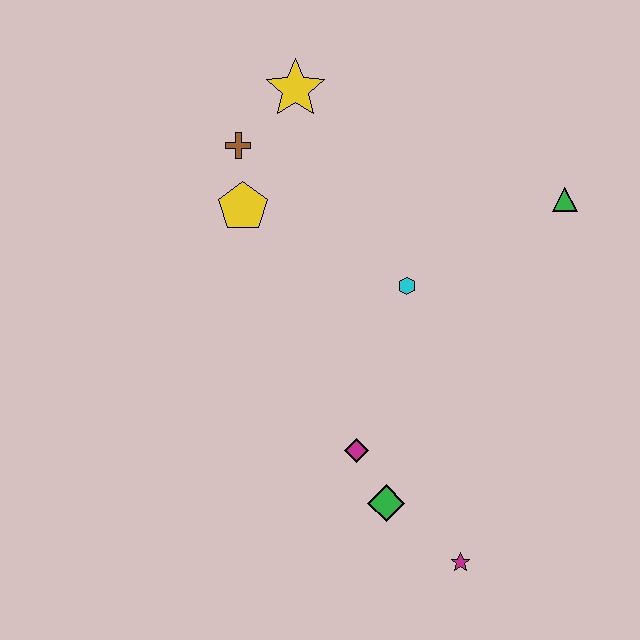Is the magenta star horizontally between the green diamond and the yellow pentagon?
No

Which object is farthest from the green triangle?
The magenta star is farthest from the green triangle.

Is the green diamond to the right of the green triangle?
No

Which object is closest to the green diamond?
The magenta diamond is closest to the green diamond.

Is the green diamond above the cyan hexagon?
No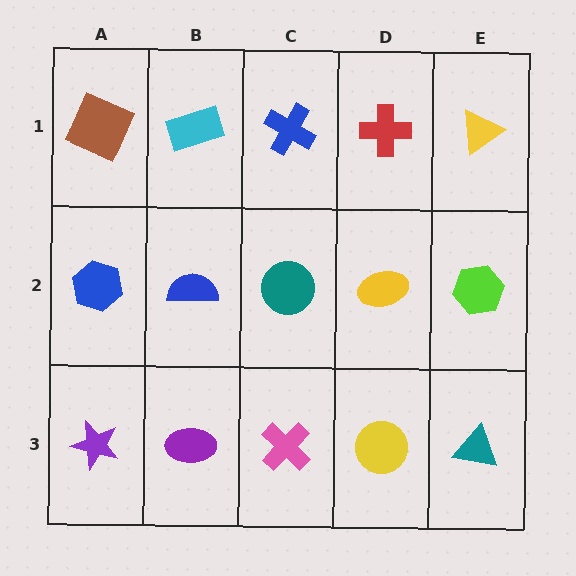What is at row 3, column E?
A teal triangle.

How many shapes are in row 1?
5 shapes.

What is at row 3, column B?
A purple ellipse.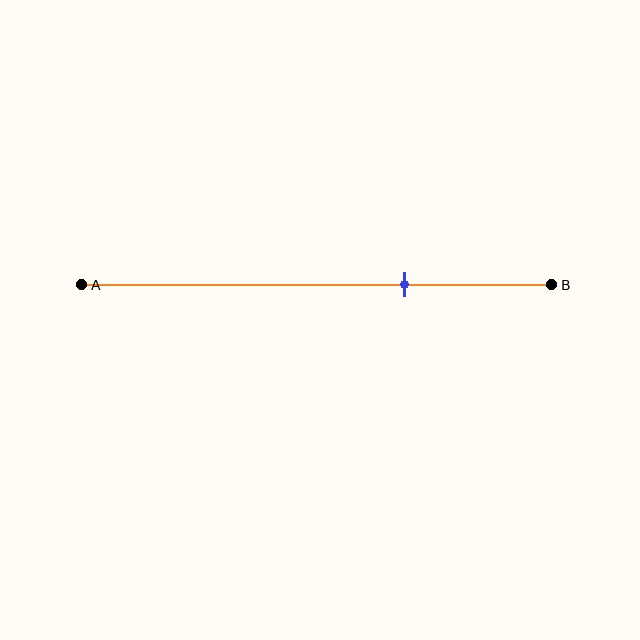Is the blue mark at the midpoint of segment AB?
No, the mark is at about 70% from A, not at the 50% midpoint.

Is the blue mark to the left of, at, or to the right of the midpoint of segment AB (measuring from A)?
The blue mark is to the right of the midpoint of segment AB.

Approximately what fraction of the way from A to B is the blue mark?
The blue mark is approximately 70% of the way from A to B.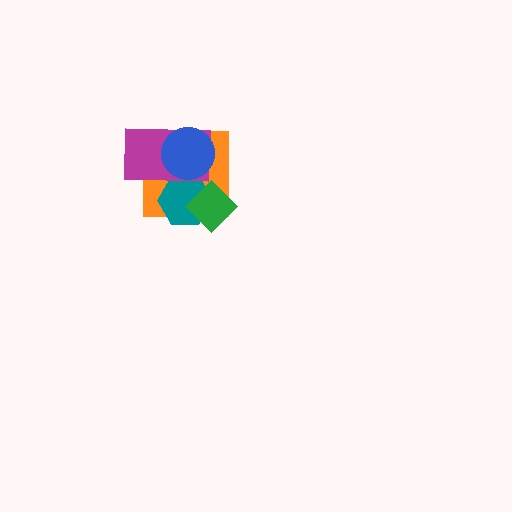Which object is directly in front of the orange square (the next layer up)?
The teal hexagon is directly in front of the orange square.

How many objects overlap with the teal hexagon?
4 objects overlap with the teal hexagon.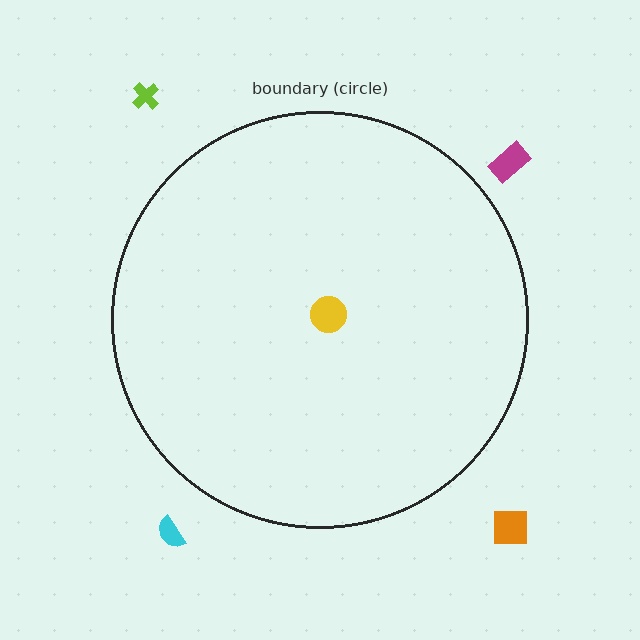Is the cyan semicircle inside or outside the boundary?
Outside.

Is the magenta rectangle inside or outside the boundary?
Outside.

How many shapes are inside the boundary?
1 inside, 4 outside.